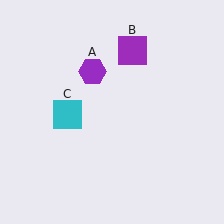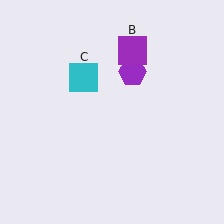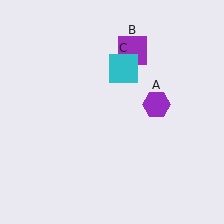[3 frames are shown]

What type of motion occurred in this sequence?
The purple hexagon (object A), cyan square (object C) rotated clockwise around the center of the scene.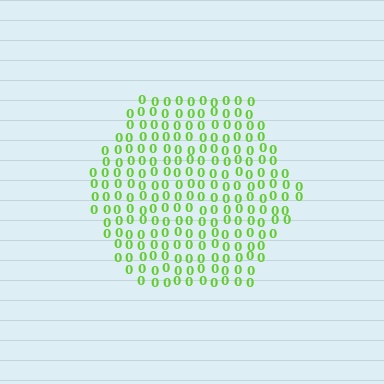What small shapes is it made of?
It is made of small digit 0's.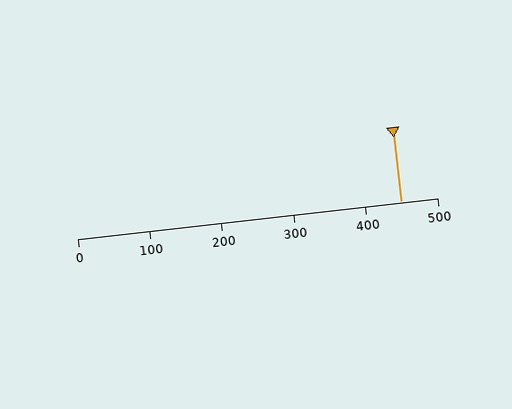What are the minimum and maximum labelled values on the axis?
The axis runs from 0 to 500.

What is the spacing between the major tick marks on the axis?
The major ticks are spaced 100 apart.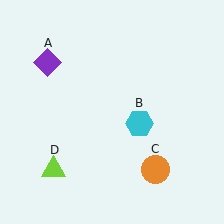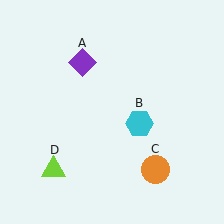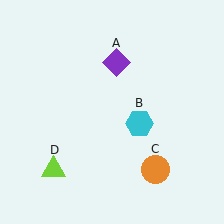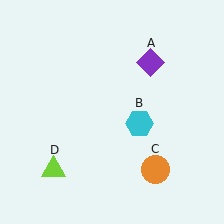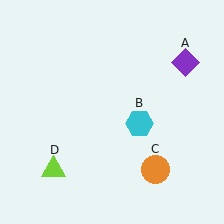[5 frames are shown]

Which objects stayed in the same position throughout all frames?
Cyan hexagon (object B) and orange circle (object C) and lime triangle (object D) remained stationary.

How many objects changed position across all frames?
1 object changed position: purple diamond (object A).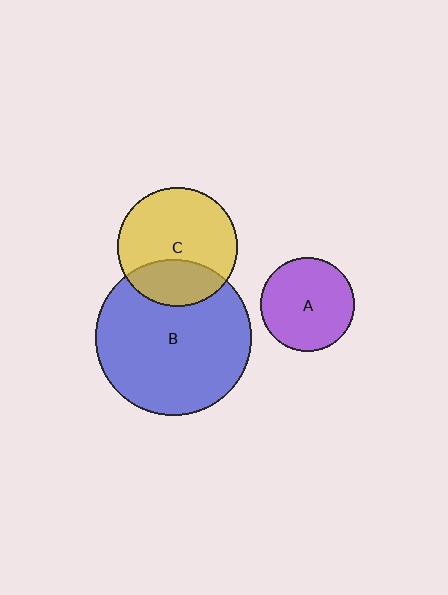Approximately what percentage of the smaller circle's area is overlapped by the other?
Approximately 30%.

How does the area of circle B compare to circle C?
Approximately 1.7 times.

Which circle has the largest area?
Circle B (blue).